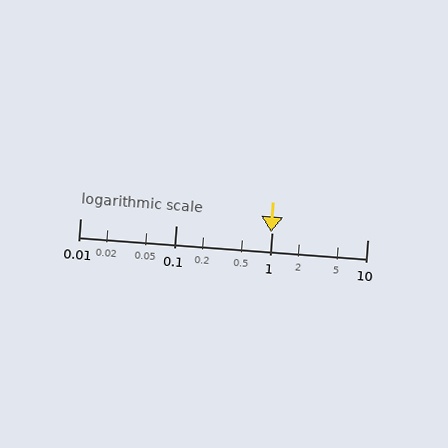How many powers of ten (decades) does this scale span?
The scale spans 3 decades, from 0.01 to 10.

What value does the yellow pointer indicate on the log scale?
The pointer indicates approximately 0.98.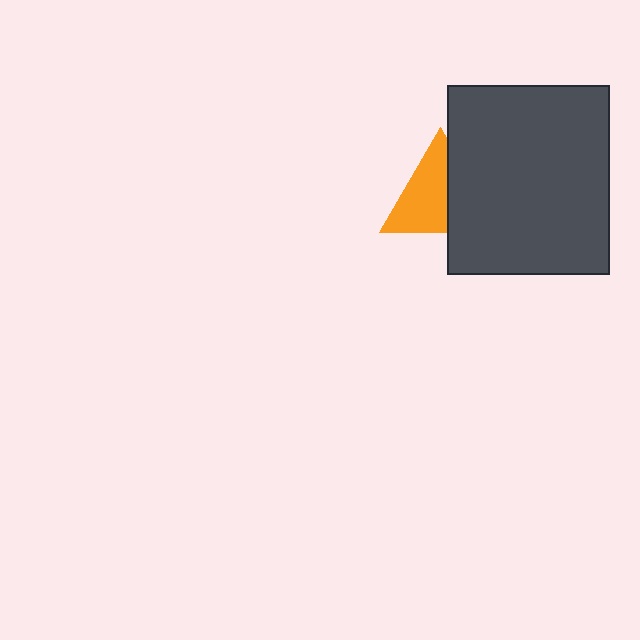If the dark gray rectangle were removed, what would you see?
You would see the complete orange triangle.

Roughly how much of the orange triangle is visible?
About half of it is visible (roughly 61%).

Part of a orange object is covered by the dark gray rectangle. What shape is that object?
It is a triangle.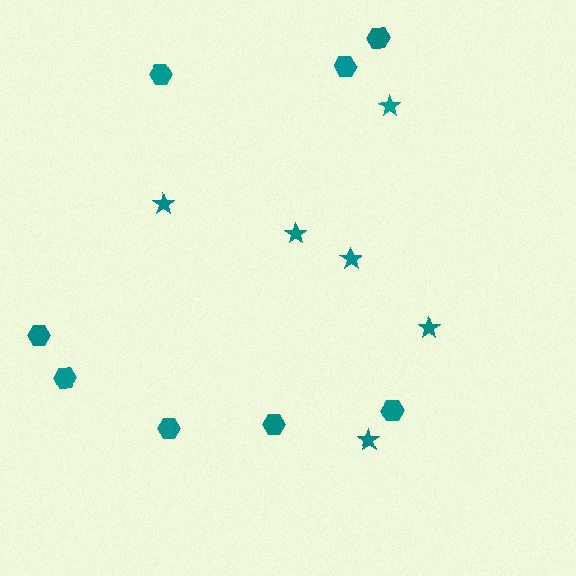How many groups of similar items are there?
There are 2 groups: one group of hexagons (8) and one group of stars (6).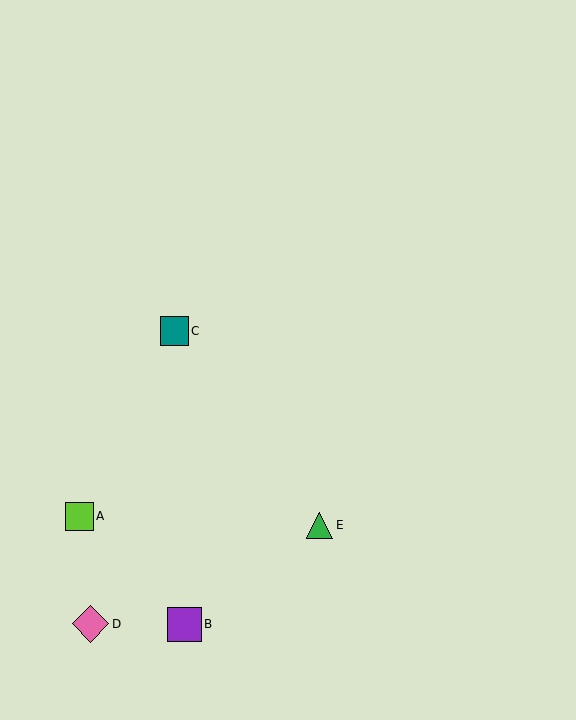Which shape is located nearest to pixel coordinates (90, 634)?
The pink diamond (labeled D) at (91, 624) is nearest to that location.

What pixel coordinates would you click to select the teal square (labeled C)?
Click at (174, 331) to select the teal square C.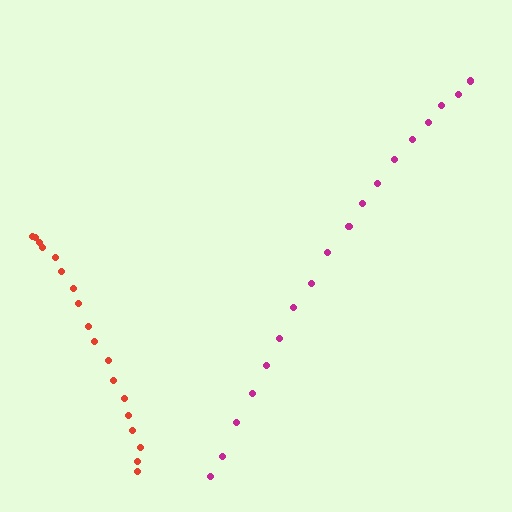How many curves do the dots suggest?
There are 2 distinct paths.